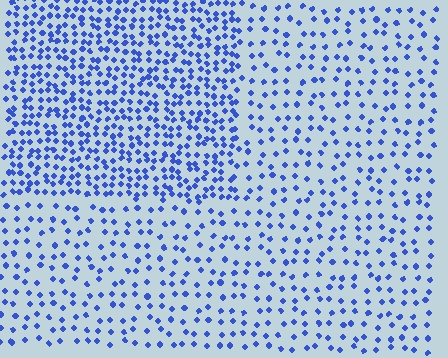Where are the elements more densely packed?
The elements are more densely packed inside the rectangle boundary.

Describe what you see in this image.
The image contains small blue elements arranged at two different densities. A rectangle-shaped region is visible where the elements are more densely packed than the surrounding area.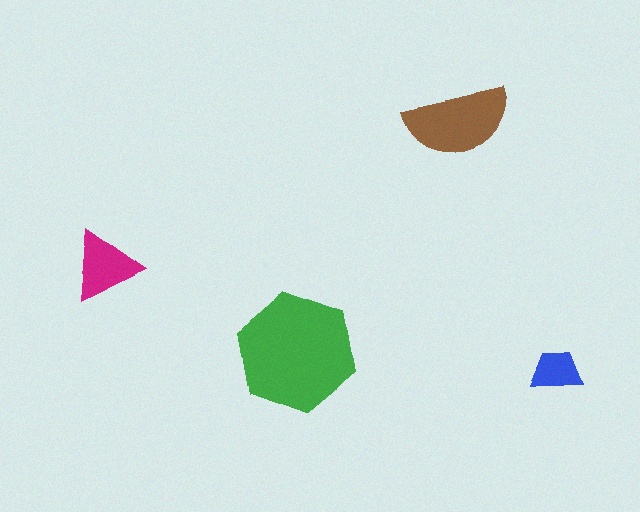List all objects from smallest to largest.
The blue trapezoid, the magenta triangle, the brown semicircle, the green hexagon.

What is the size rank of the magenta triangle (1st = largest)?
3rd.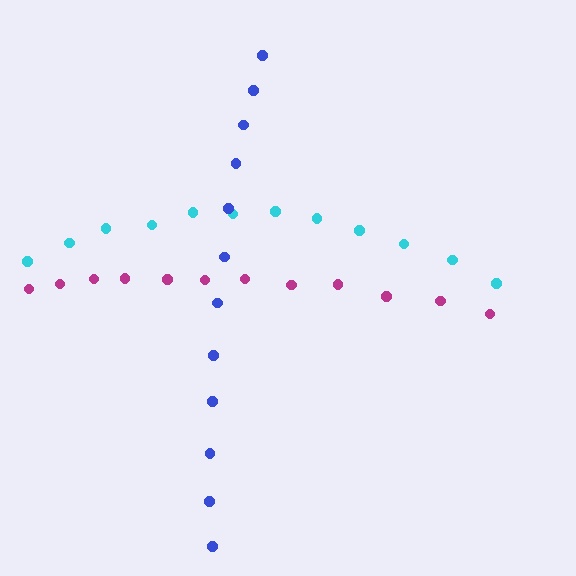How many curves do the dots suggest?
There are 3 distinct paths.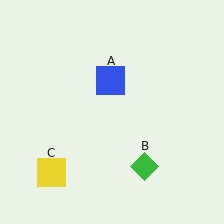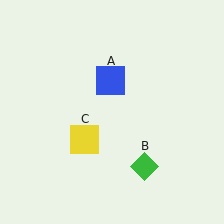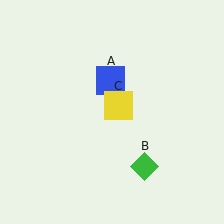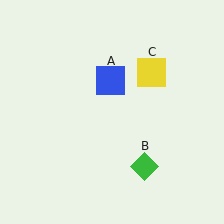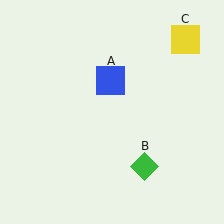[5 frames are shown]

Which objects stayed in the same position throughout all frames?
Blue square (object A) and green diamond (object B) remained stationary.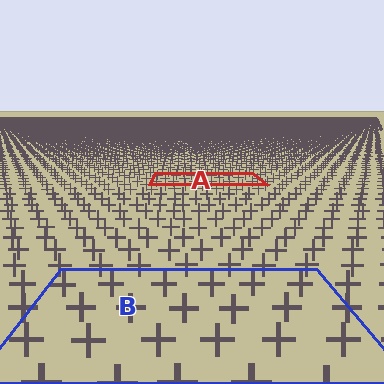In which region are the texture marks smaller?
The texture marks are smaller in region A, because it is farther away.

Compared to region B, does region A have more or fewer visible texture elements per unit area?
Region A has more texture elements per unit area — they are packed more densely because it is farther away.